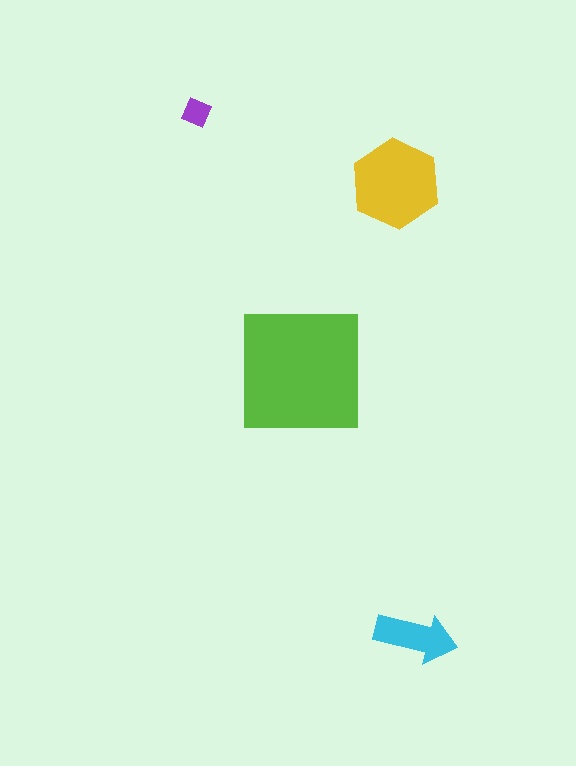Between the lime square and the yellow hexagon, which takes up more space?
The lime square.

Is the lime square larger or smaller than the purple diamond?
Larger.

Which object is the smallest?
The purple diamond.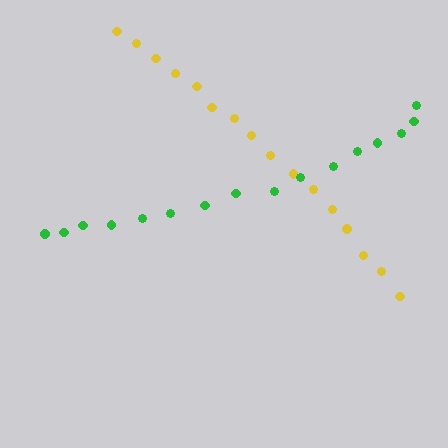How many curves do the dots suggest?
There are 2 distinct paths.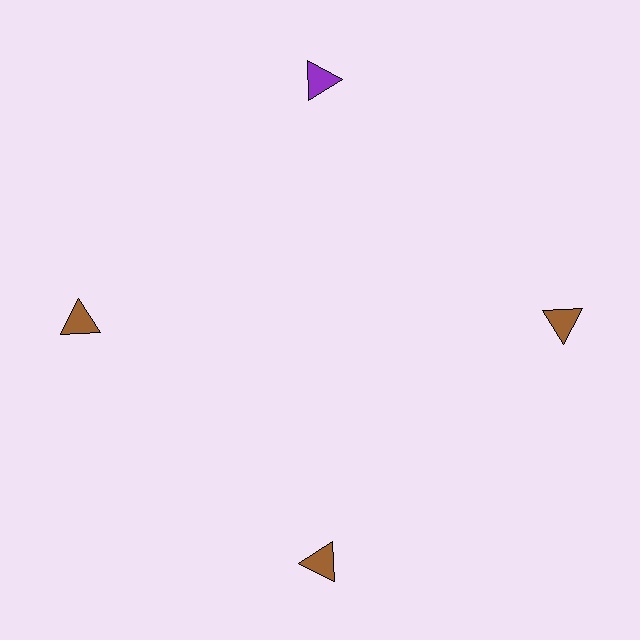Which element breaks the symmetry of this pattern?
The purple triangle at roughly the 12 o'clock position breaks the symmetry. All other shapes are brown triangles.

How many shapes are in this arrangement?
There are 4 shapes arranged in a ring pattern.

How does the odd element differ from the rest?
It has a different color: purple instead of brown.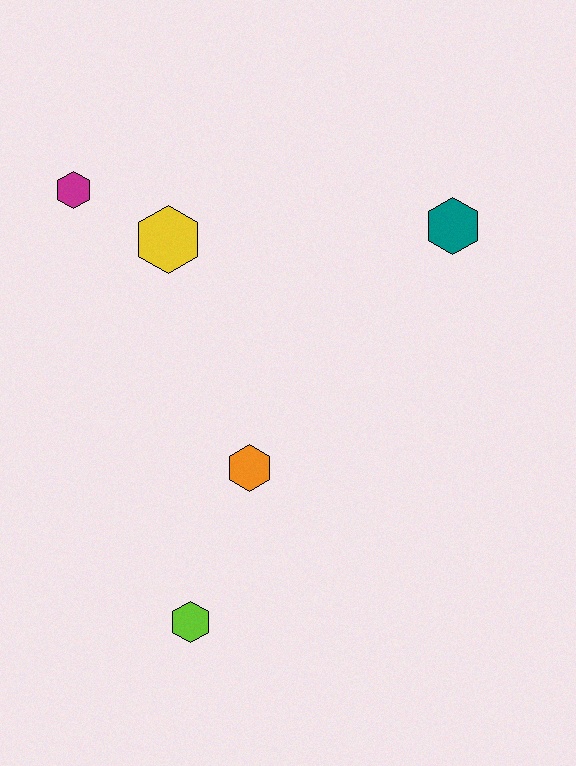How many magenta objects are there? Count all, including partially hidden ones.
There is 1 magenta object.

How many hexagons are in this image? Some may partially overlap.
There are 5 hexagons.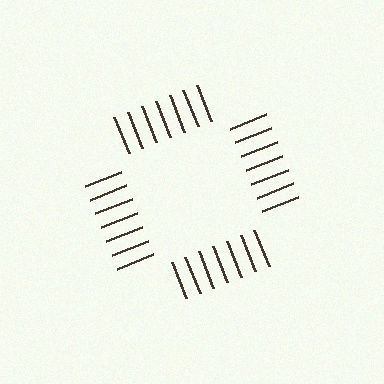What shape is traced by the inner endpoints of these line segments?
An illusory square — the line segments terminate on its edges but no continuous stroke is drawn.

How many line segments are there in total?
28 — 7 along each of the 4 edges.